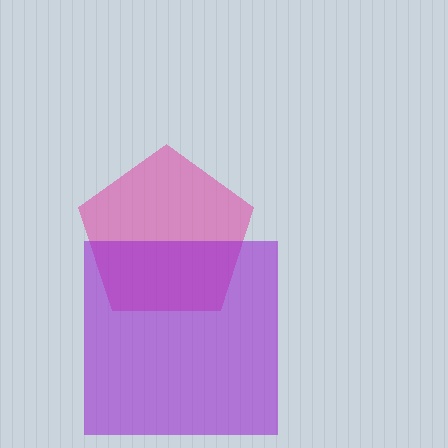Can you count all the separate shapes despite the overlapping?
Yes, there are 2 separate shapes.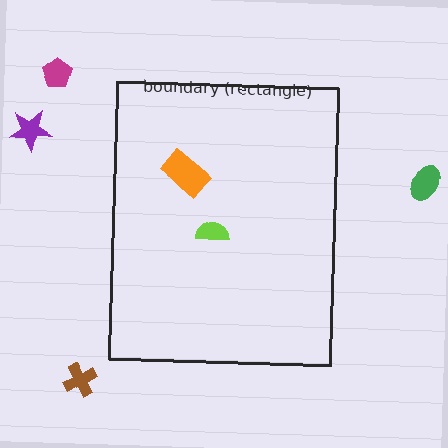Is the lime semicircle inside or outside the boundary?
Inside.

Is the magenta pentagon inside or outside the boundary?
Outside.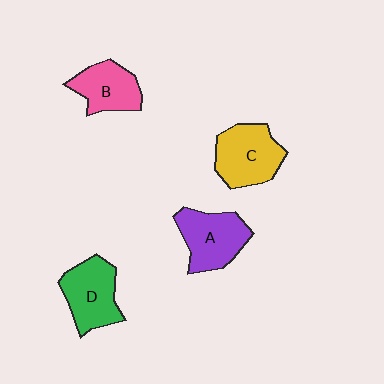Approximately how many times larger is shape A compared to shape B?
Approximately 1.2 times.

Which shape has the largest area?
Shape C (yellow).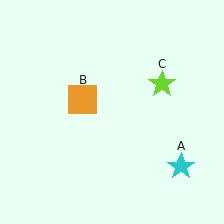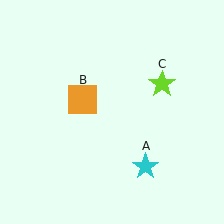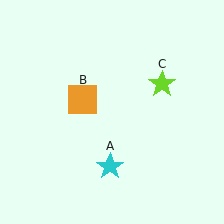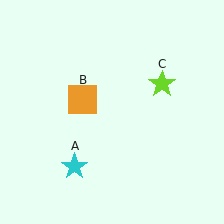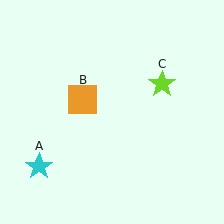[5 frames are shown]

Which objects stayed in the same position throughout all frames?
Orange square (object B) and lime star (object C) remained stationary.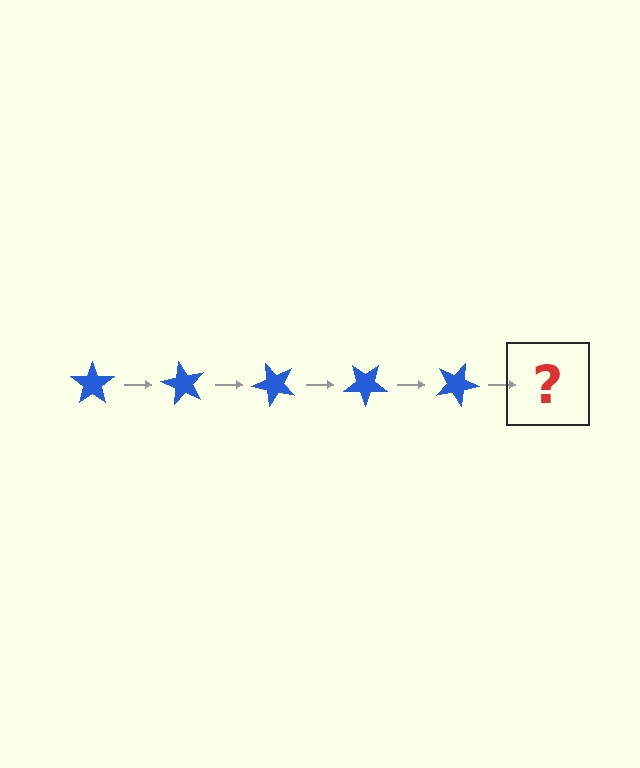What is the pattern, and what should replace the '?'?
The pattern is that the star rotates 60 degrees each step. The '?' should be a blue star rotated 300 degrees.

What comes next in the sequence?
The next element should be a blue star rotated 300 degrees.